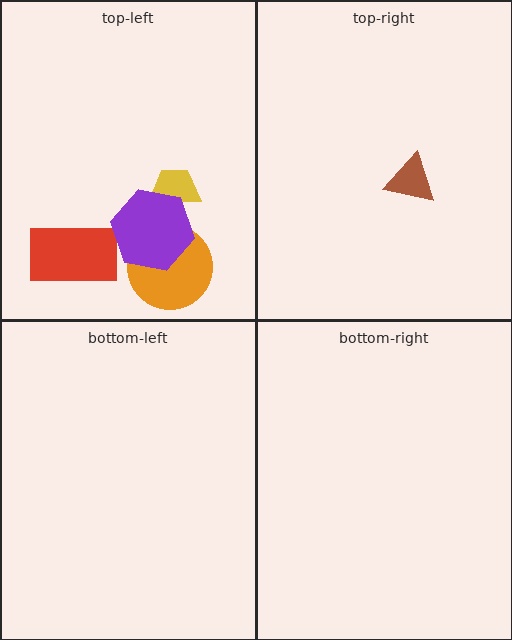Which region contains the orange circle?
The top-left region.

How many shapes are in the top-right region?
1.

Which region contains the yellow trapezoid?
The top-left region.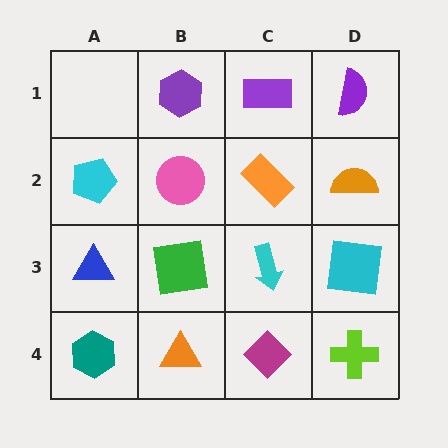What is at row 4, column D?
A lime cross.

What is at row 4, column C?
A magenta diamond.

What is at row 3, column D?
A cyan square.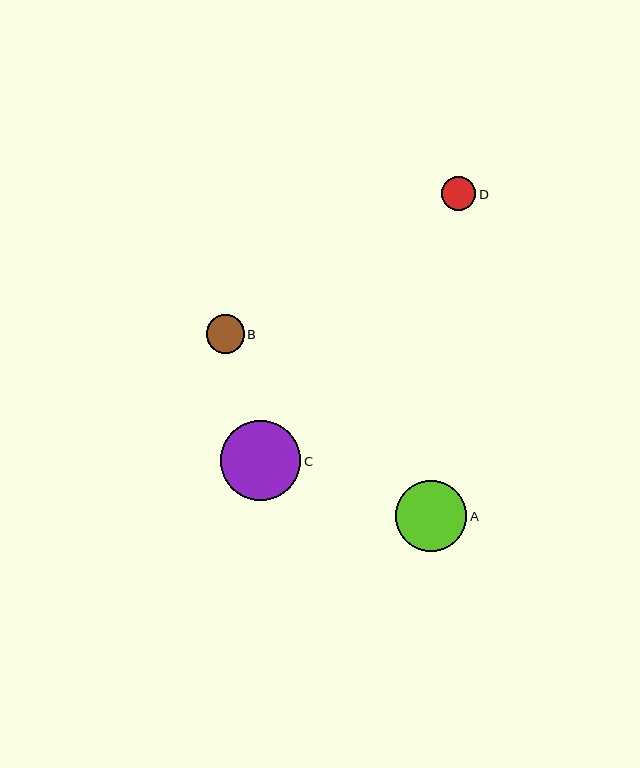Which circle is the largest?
Circle C is the largest with a size of approximately 81 pixels.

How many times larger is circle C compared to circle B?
Circle C is approximately 2.1 times the size of circle B.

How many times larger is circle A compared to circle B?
Circle A is approximately 1.8 times the size of circle B.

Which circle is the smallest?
Circle D is the smallest with a size of approximately 34 pixels.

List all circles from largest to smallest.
From largest to smallest: C, A, B, D.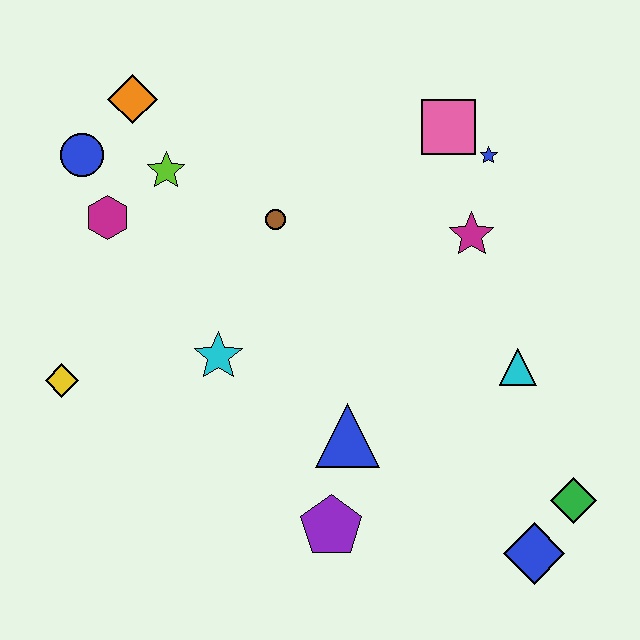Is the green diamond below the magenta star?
Yes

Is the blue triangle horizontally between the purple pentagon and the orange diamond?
No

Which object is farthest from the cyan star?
The green diamond is farthest from the cyan star.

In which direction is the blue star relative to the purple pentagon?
The blue star is above the purple pentagon.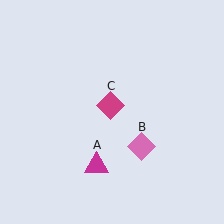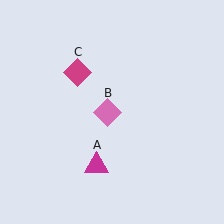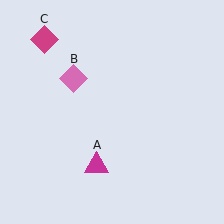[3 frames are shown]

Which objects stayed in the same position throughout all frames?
Magenta triangle (object A) remained stationary.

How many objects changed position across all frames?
2 objects changed position: pink diamond (object B), magenta diamond (object C).